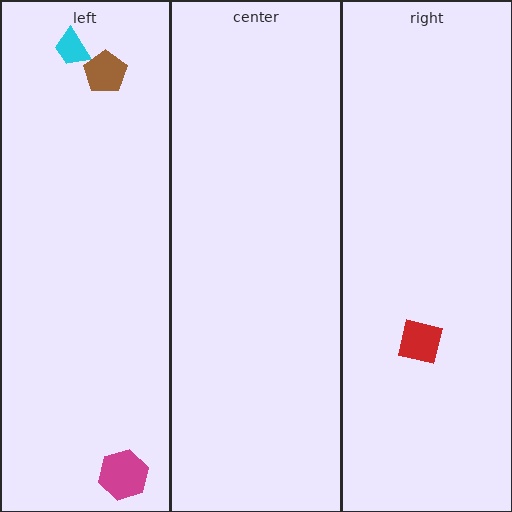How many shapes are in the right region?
1.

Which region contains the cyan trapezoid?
The left region.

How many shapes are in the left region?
3.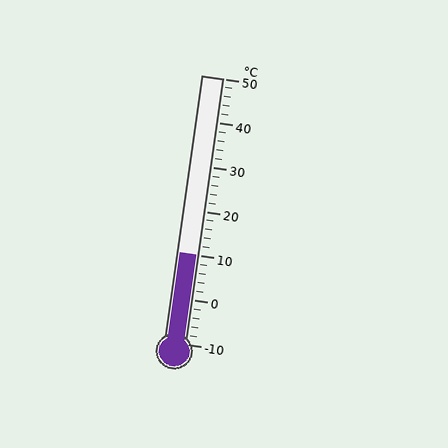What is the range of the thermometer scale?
The thermometer scale ranges from -10°C to 50°C.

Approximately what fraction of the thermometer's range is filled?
The thermometer is filled to approximately 35% of its range.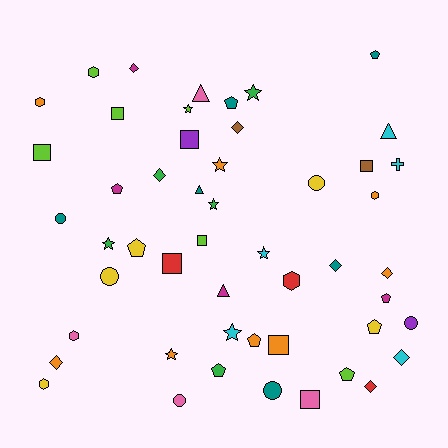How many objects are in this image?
There are 50 objects.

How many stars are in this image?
There are 8 stars.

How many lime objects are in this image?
There are 6 lime objects.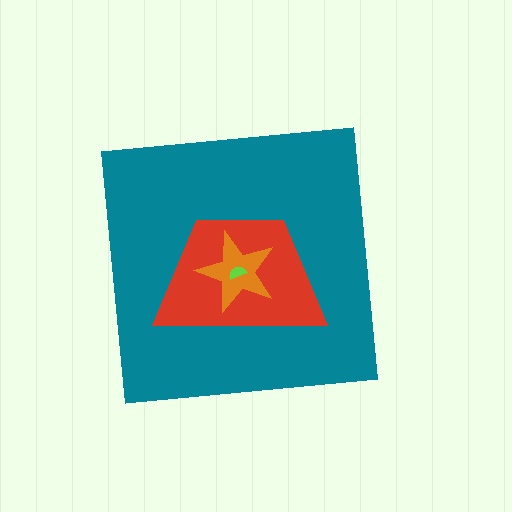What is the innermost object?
The lime semicircle.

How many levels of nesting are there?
4.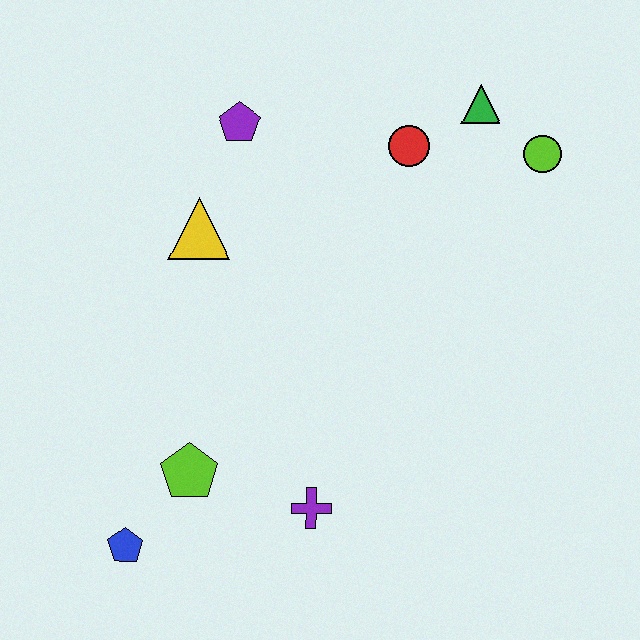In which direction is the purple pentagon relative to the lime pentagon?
The purple pentagon is above the lime pentagon.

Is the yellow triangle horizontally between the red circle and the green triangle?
No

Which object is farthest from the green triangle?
The blue pentagon is farthest from the green triangle.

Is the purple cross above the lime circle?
No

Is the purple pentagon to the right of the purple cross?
No